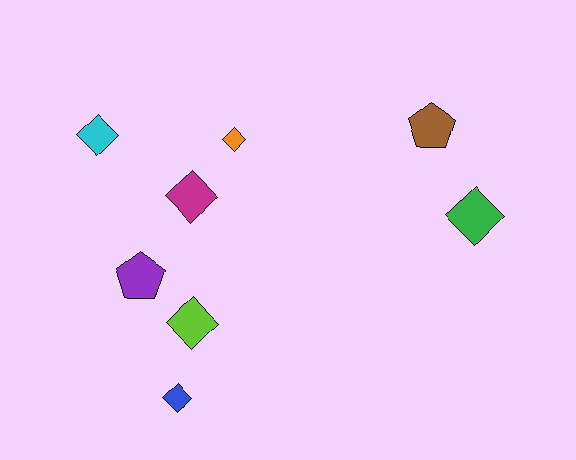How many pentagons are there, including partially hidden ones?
There are 2 pentagons.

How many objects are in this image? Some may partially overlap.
There are 8 objects.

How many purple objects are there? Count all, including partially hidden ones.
There is 1 purple object.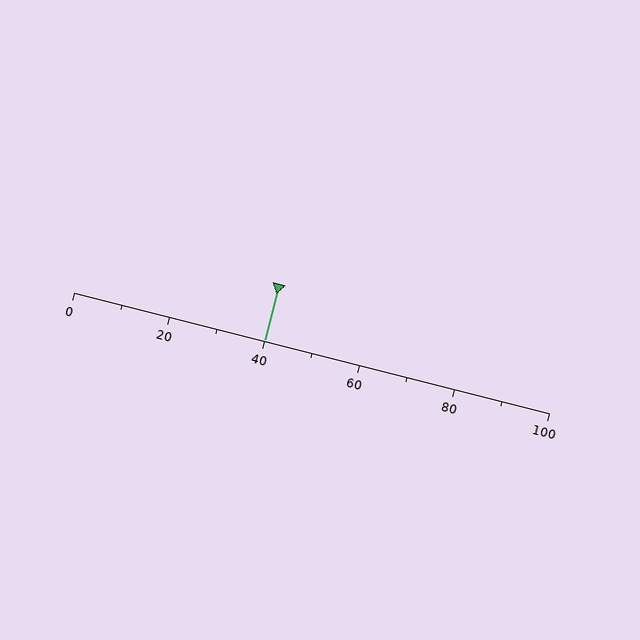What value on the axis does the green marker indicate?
The marker indicates approximately 40.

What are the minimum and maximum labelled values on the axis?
The axis runs from 0 to 100.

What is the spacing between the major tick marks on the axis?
The major ticks are spaced 20 apart.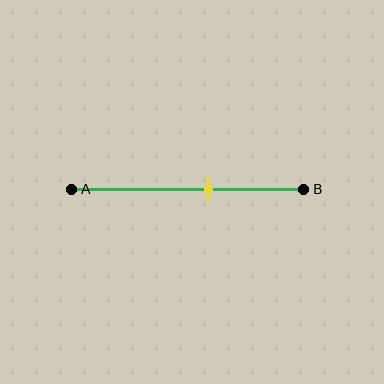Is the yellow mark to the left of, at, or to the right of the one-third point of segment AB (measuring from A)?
The yellow mark is to the right of the one-third point of segment AB.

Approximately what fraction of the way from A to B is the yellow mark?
The yellow mark is approximately 60% of the way from A to B.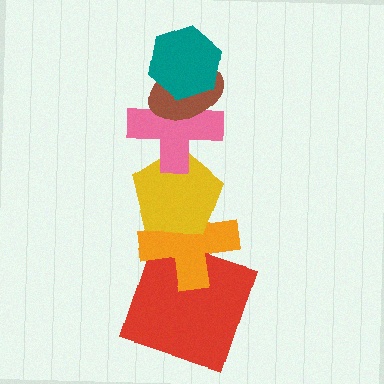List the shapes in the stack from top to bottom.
From top to bottom: the teal hexagon, the brown ellipse, the pink cross, the yellow pentagon, the orange cross, the red square.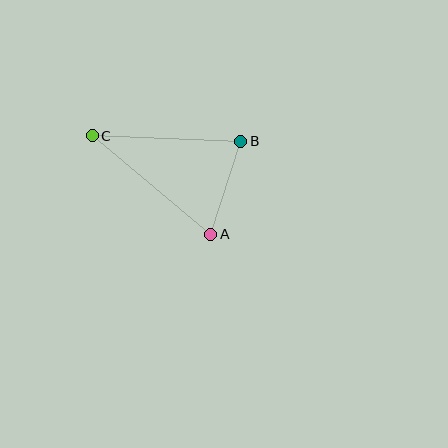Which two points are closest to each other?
Points A and B are closest to each other.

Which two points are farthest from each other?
Points A and C are farthest from each other.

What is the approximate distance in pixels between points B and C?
The distance between B and C is approximately 149 pixels.